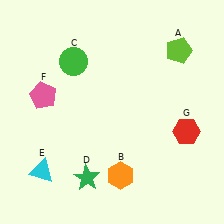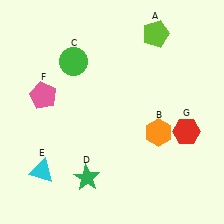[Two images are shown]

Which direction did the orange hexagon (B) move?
The orange hexagon (B) moved up.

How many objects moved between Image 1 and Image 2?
2 objects moved between the two images.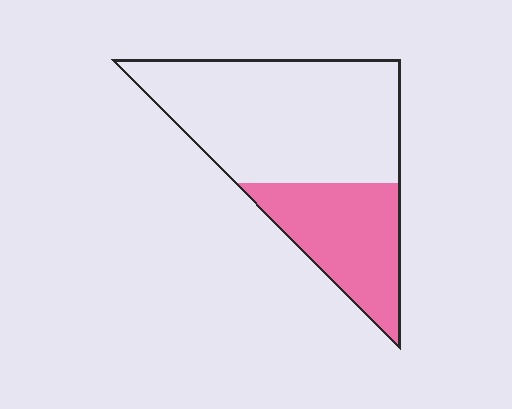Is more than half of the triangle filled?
No.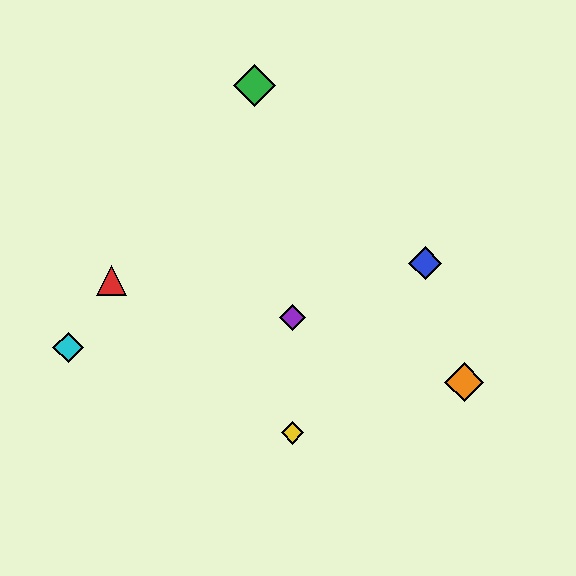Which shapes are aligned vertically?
The yellow diamond, the purple diamond are aligned vertically.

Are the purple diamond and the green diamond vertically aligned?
No, the purple diamond is at x≈293 and the green diamond is at x≈254.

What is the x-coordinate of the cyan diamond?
The cyan diamond is at x≈68.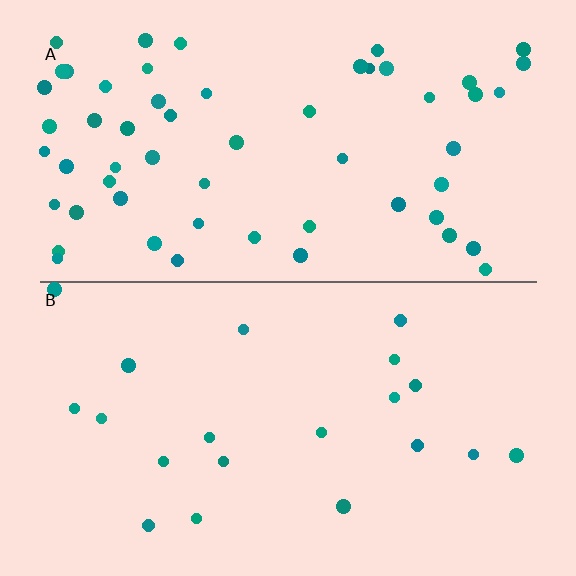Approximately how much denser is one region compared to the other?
Approximately 2.8× — region A over region B.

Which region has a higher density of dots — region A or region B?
A (the top).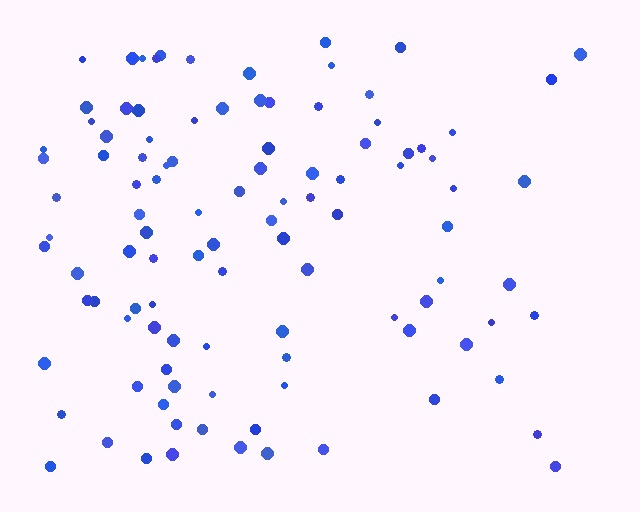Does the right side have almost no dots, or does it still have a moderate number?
Still a moderate number, just noticeably fewer than the left.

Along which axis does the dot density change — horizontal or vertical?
Horizontal.